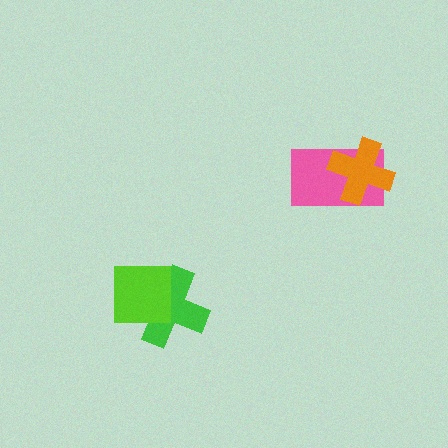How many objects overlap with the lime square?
1 object overlaps with the lime square.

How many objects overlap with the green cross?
1 object overlaps with the green cross.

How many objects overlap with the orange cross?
1 object overlaps with the orange cross.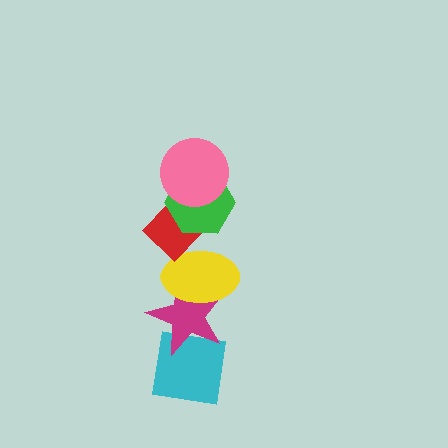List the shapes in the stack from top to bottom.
From top to bottom: the pink circle, the green hexagon, the red rectangle, the yellow ellipse, the magenta star, the cyan square.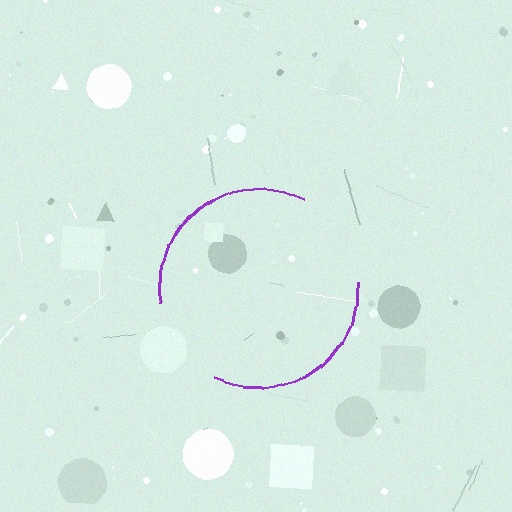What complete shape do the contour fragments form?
The contour fragments form a circle.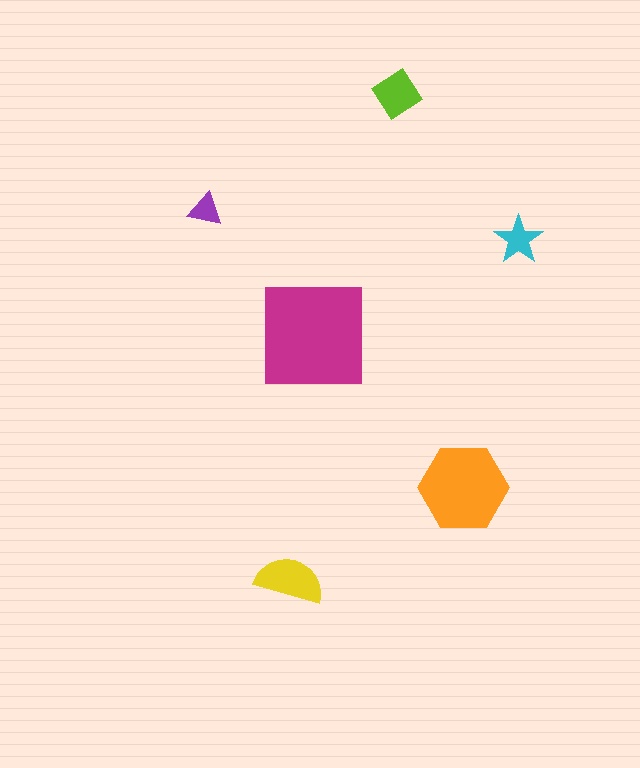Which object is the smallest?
The purple triangle.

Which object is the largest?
The magenta square.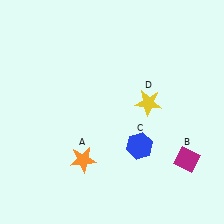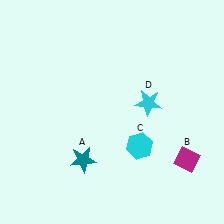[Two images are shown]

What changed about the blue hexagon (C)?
In Image 1, C is blue. In Image 2, it changed to cyan.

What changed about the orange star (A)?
In Image 1, A is orange. In Image 2, it changed to teal.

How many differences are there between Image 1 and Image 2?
There are 3 differences between the two images.